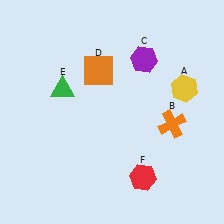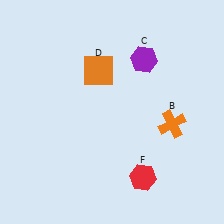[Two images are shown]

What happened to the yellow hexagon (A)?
The yellow hexagon (A) was removed in Image 2. It was in the top-right area of Image 1.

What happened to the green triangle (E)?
The green triangle (E) was removed in Image 2. It was in the top-left area of Image 1.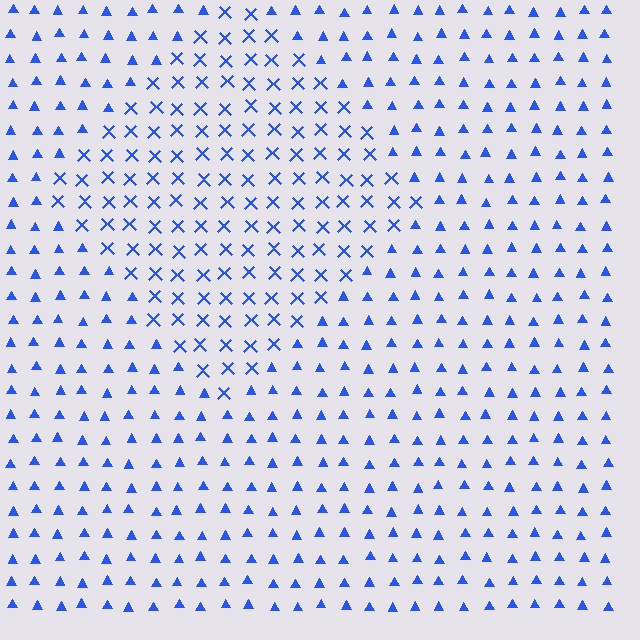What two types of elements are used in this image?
The image uses X marks inside the diamond region and triangles outside it.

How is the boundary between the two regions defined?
The boundary is defined by a change in element shape: X marks inside vs. triangles outside. All elements share the same color and spacing.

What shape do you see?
I see a diamond.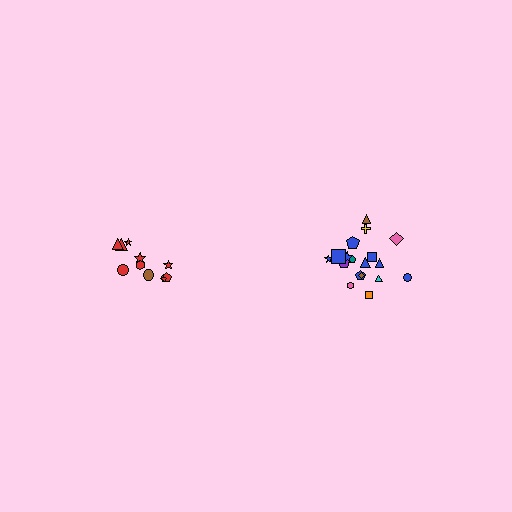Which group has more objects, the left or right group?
The right group.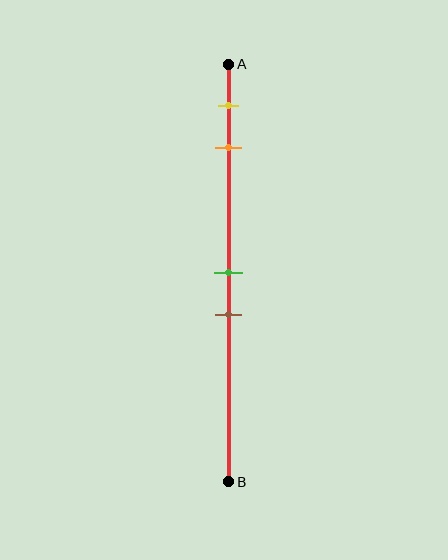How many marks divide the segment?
There are 4 marks dividing the segment.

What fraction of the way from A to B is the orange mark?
The orange mark is approximately 20% (0.2) of the way from A to B.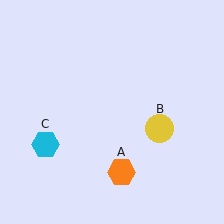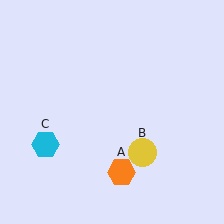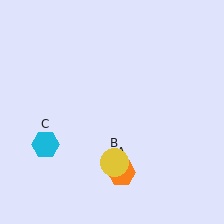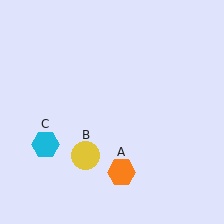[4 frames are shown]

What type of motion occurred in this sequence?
The yellow circle (object B) rotated clockwise around the center of the scene.